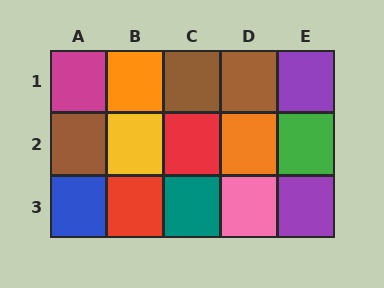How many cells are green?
1 cell is green.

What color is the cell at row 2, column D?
Orange.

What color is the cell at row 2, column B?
Yellow.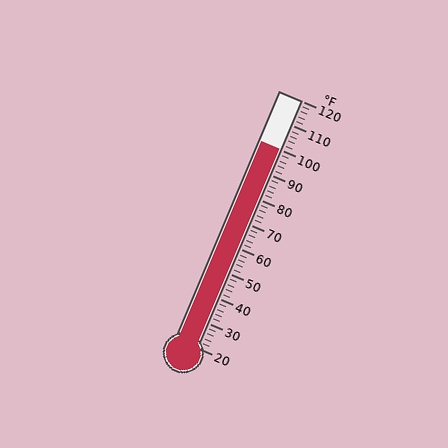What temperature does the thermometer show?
The thermometer shows approximately 100°F.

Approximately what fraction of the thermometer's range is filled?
The thermometer is filled to approximately 80% of its range.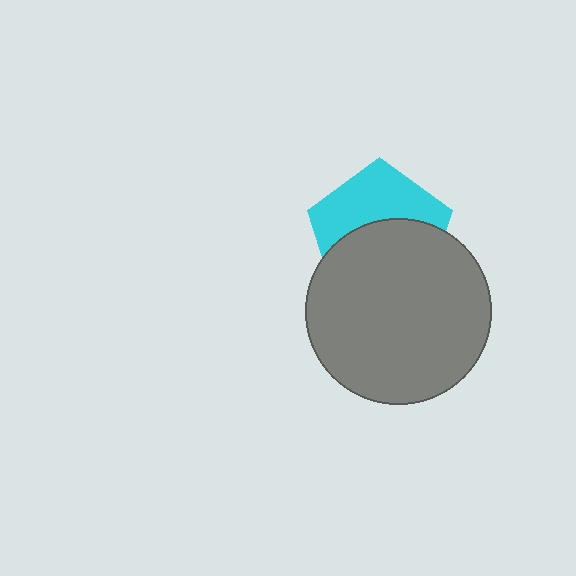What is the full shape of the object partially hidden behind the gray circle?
The partially hidden object is a cyan pentagon.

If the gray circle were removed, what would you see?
You would see the complete cyan pentagon.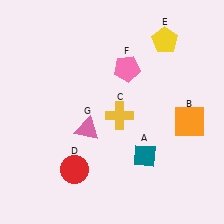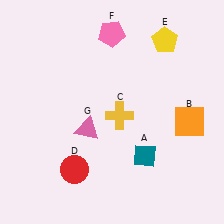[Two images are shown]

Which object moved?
The pink pentagon (F) moved up.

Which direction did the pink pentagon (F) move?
The pink pentagon (F) moved up.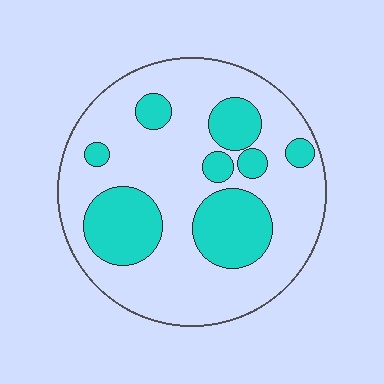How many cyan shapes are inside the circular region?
8.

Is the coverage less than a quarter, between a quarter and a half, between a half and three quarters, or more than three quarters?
Between a quarter and a half.